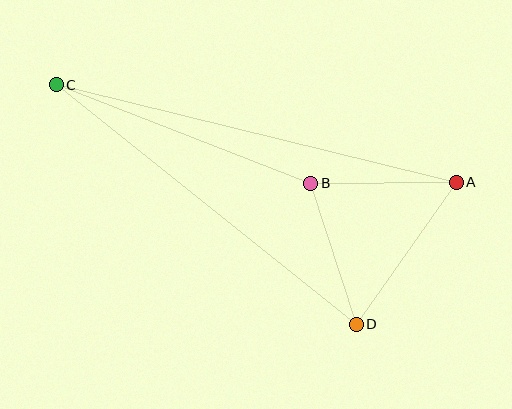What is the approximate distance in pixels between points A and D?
The distance between A and D is approximately 174 pixels.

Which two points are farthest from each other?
Points A and C are farthest from each other.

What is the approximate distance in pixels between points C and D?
The distance between C and D is approximately 384 pixels.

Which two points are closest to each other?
Points A and B are closest to each other.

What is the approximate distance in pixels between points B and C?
The distance between B and C is approximately 273 pixels.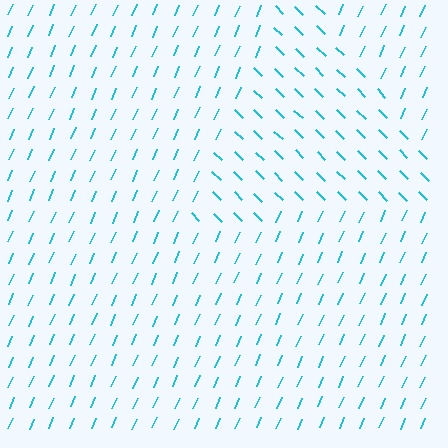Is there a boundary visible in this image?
Yes, there is a texture boundary formed by a change in line orientation.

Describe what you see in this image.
The image is filled with small cyan line segments. A triangle region in the image has lines oriented differently from the surrounding lines, creating a visible texture boundary.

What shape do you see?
I see a triangle.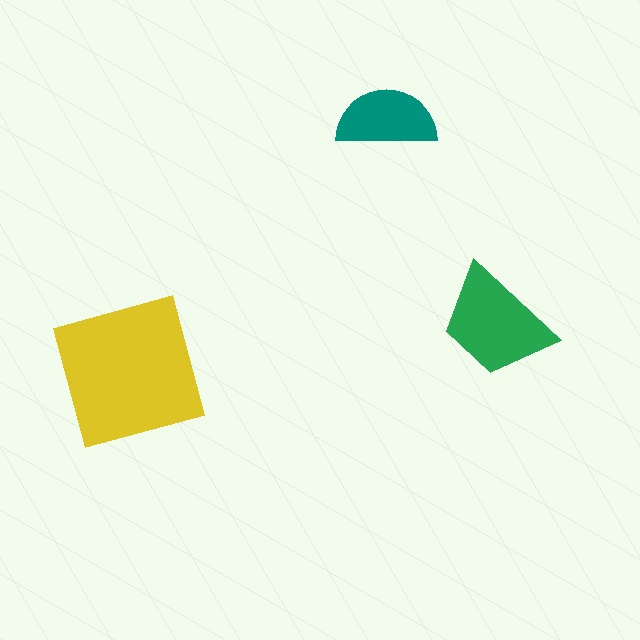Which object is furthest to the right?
The green trapezoid is rightmost.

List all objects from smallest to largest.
The teal semicircle, the green trapezoid, the yellow square.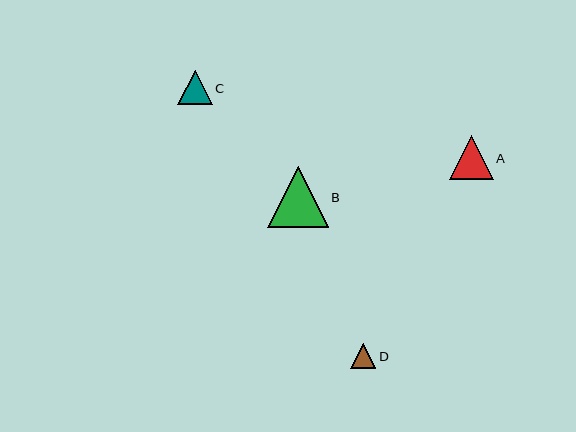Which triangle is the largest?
Triangle B is the largest with a size of approximately 60 pixels.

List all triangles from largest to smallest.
From largest to smallest: B, A, C, D.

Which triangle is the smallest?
Triangle D is the smallest with a size of approximately 25 pixels.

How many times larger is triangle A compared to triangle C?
Triangle A is approximately 1.3 times the size of triangle C.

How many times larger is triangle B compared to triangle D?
Triangle B is approximately 2.4 times the size of triangle D.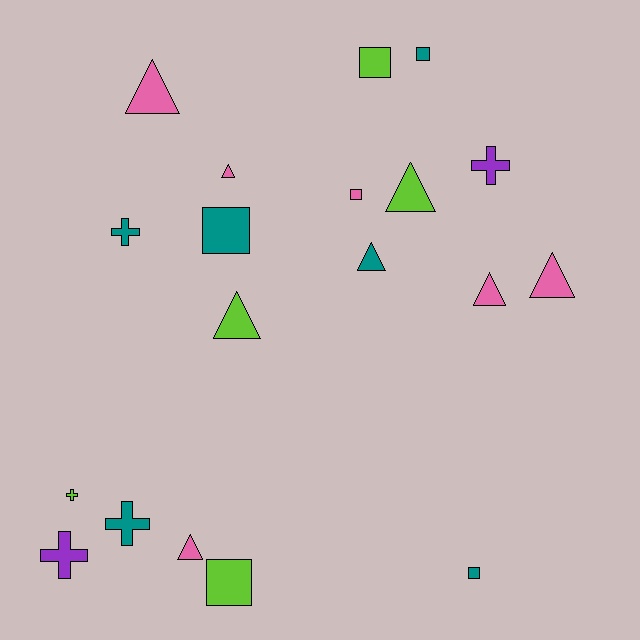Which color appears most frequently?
Teal, with 6 objects.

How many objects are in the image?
There are 19 objects.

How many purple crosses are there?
There are 2 purple crosses.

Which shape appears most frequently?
Triangle, with 8 objects.